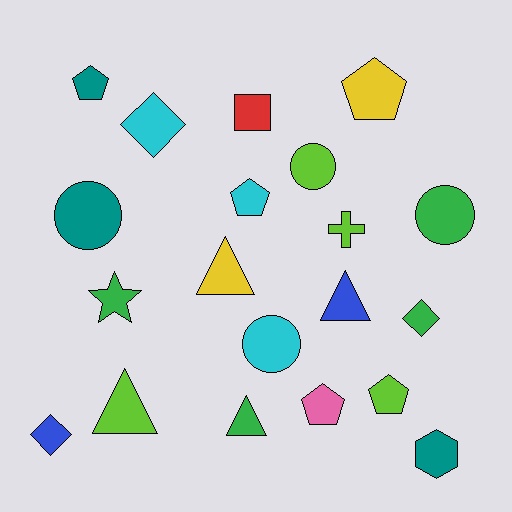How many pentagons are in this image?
There are 5 pentagons.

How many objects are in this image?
There are 20 objects.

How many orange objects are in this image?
There are no orange objects.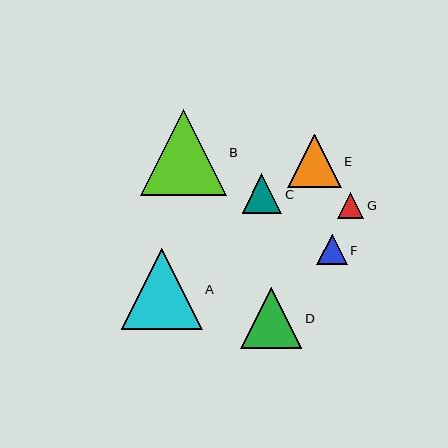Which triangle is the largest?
Triangle B is the largest with a size of approximately 86 pixels.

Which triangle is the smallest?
Triangle G is the smallest with a size of approximately 26 pixels.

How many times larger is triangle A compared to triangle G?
Triangle A is approximately 3.1 times the size of triangle G.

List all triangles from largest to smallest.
From largest to smallest: B, A, D, E, C, F, G.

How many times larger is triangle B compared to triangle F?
Triangle B is approximately 2.8 times the size of triangle F.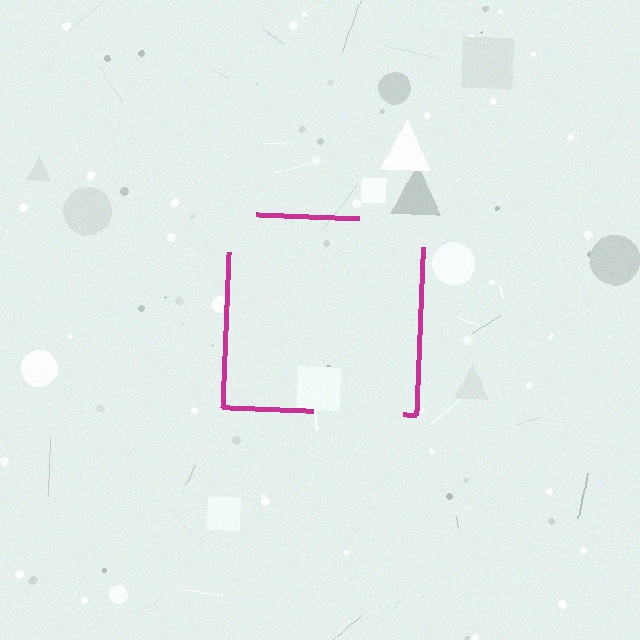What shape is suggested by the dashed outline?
The dashed outline suggests a square.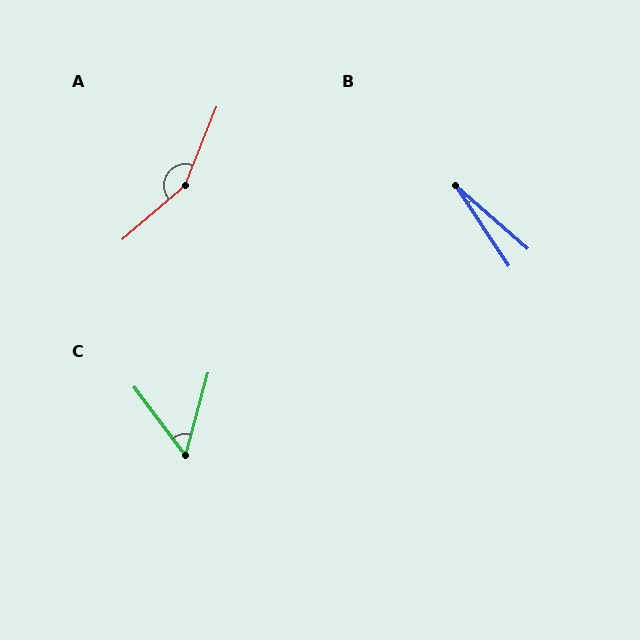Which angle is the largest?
A, at approximately 153 degrees.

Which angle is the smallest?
B, at approximately 15 degrees.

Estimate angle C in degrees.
Approximately 53 degrees.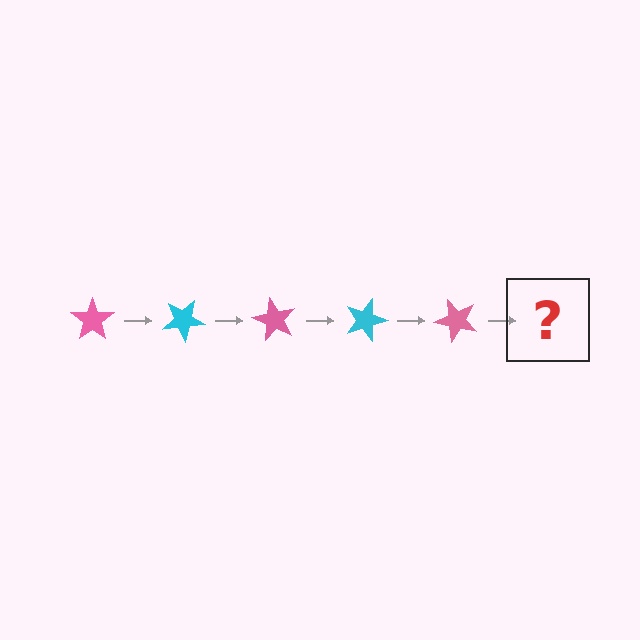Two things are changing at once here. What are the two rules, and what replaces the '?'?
The two rules are that it rotates 30 degrees each step and the color cycles through pink and cyan. The '?' should be a cyan star, rotated 150 degrees from the start.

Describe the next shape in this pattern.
It should be a cyan star, rotated 150 degrees from the start.